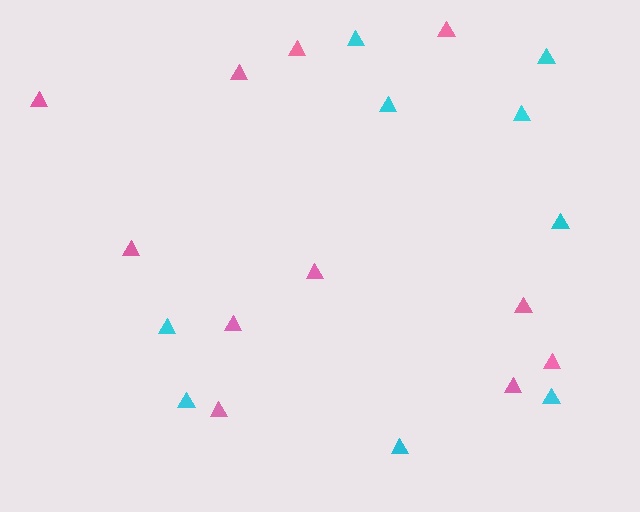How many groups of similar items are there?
There are 2 groups: one group of cyan triangles (9) and one group of pink triangles (11).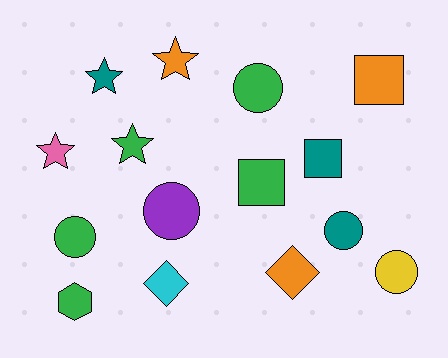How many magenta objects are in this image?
There are no magenta objects.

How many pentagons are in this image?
There are no pentagons.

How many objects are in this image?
There are 15 objects.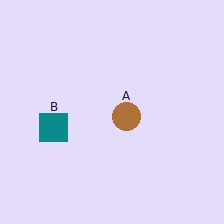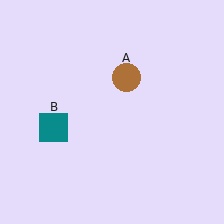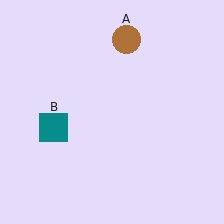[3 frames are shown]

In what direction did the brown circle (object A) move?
The brown circle (object A) moved up.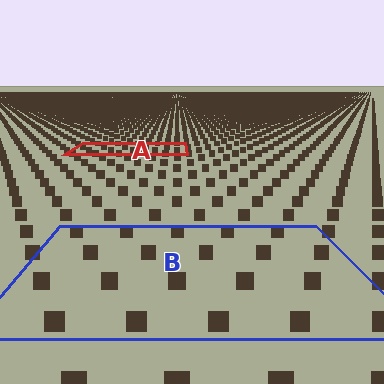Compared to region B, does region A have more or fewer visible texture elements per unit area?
Region A has more texture elements per unit area — they are packed more densely because it is farther away.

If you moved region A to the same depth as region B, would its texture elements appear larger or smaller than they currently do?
They would appear larger. At a closer depth, the same texture elements are projected at a bigger on-screen size.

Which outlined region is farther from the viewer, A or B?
Region A is farther from the viewer — the texture elements inside it appear smaller and more densely packed.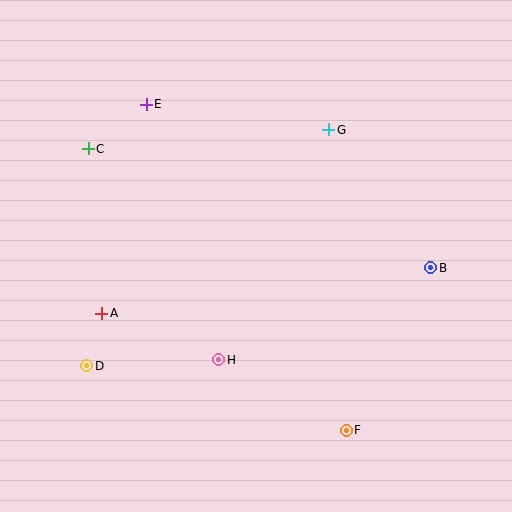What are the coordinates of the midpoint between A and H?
The midpoint between A and H is at (160, 337).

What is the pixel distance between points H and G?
The distance between H and G is 255 pixels.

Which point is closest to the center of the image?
Point H at (219, 360) is closest to the center.